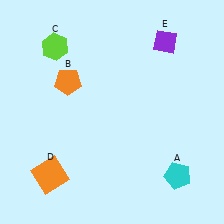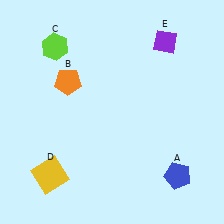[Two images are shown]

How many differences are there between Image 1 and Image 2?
There are 2 differences between the two images.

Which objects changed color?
A changed from cyan to blue. D changed from orange to yellow.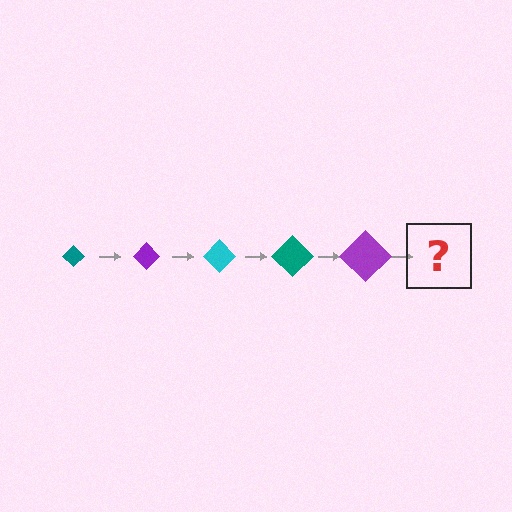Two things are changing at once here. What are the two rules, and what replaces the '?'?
The two rules are that the diamond grows larger each step and the color cycles through teal, purple, and cyan. The '?' should be a cyan diamond, larger than the previous one.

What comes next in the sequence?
The next element should be a cyan diamond, larger than the previous one.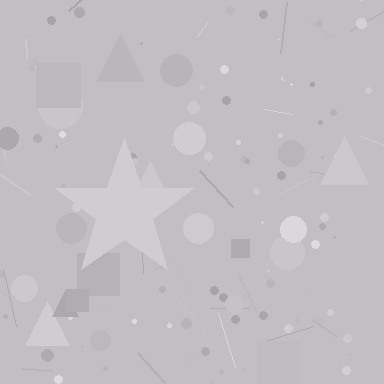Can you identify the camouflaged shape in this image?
The camouflaged shape is a star.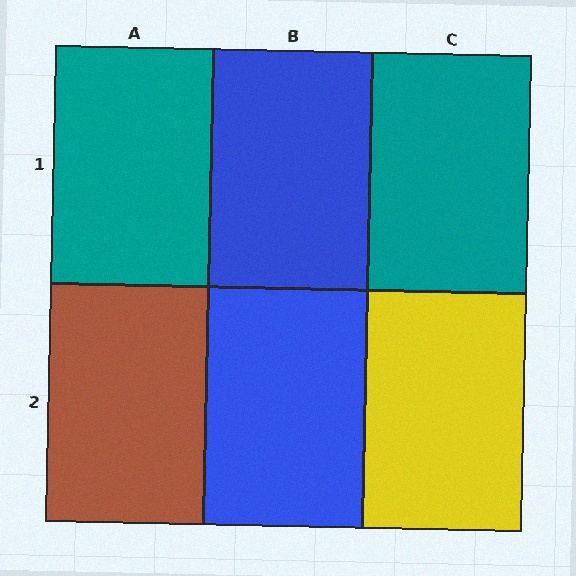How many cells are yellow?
1 cell is yellow.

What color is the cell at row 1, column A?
Teal.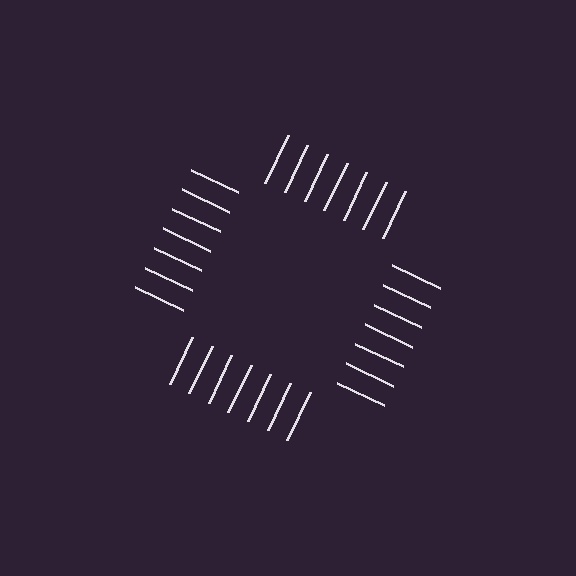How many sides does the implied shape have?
4 sides — the line-ends trace a square.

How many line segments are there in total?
28 — 7 along each of the 4 edges.